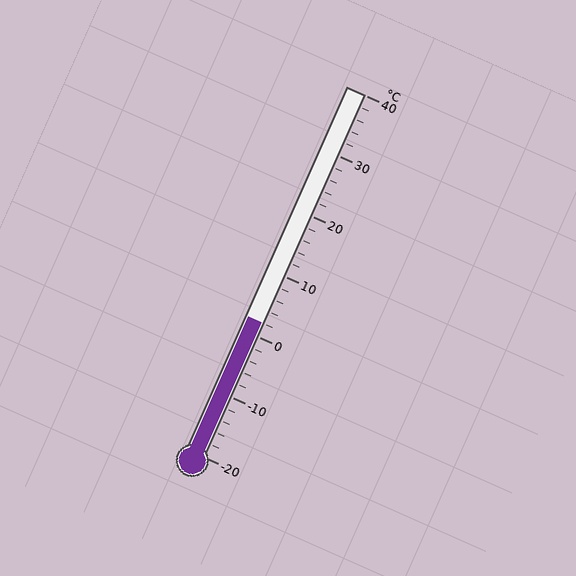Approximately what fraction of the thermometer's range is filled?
The thermometer is filled to approximately 35% of its range.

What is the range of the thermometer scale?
The thermometer scale ranges from -20°C to 40°C.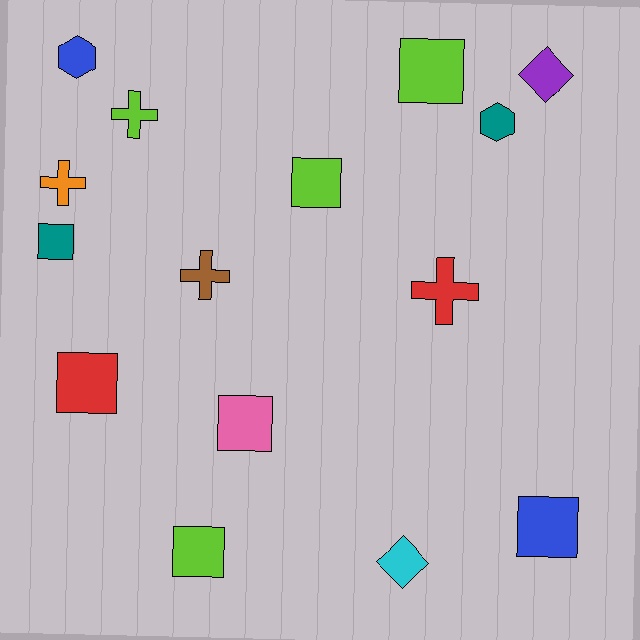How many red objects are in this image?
There are 2 red objects.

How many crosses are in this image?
There are 4 crosses.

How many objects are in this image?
There are 15 objects.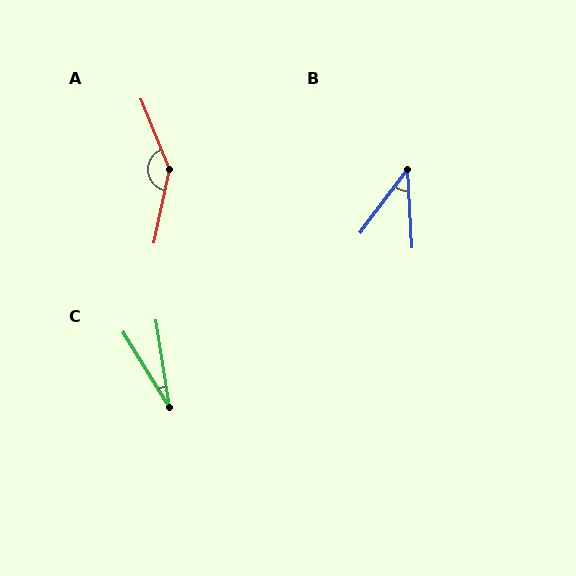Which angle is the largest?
A, at approximately 146 degrees.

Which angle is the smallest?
C, at approximately 23 degrees.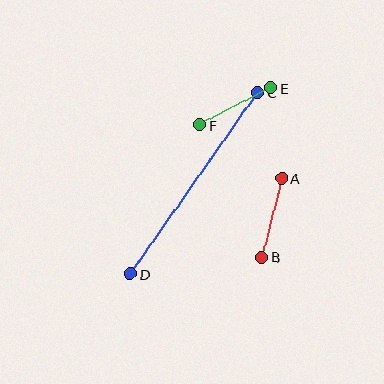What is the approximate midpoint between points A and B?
The midpoint is at approximately (272, 218) pixels.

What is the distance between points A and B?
The distance is approximately 81 pixels.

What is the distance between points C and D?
The distance is approximately 222 pixels.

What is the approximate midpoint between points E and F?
The midpoint is at approximately (235, 106) pixels.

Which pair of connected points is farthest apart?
Points C and D are farthest apart.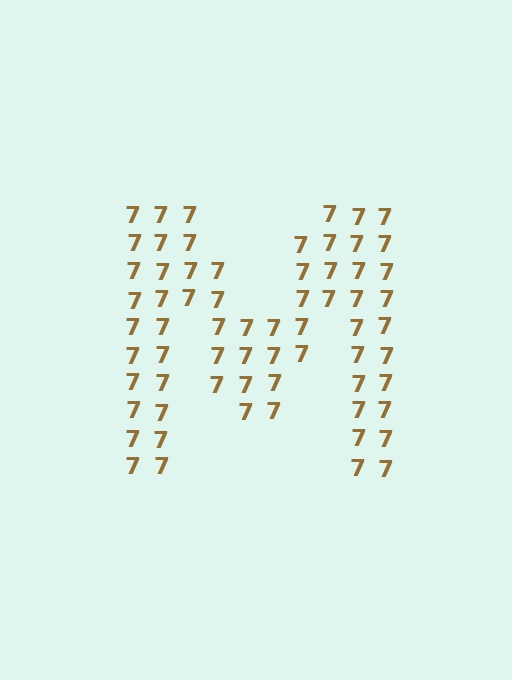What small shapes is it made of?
It is made of small digit 7's.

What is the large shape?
The large shape is the letter M.